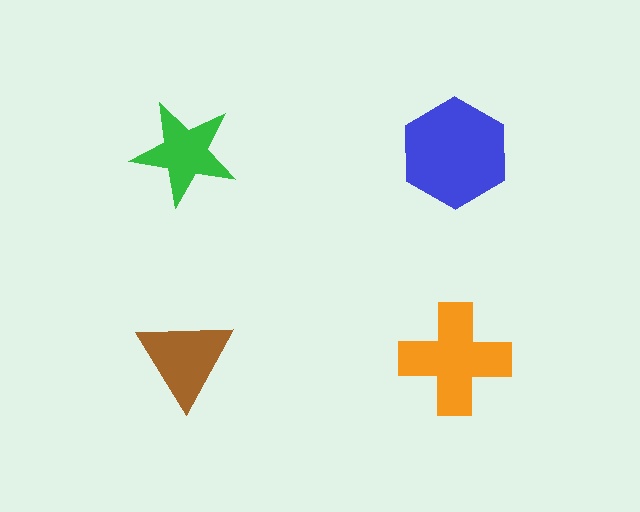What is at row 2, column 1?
A brown triangle.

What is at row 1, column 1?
A green star.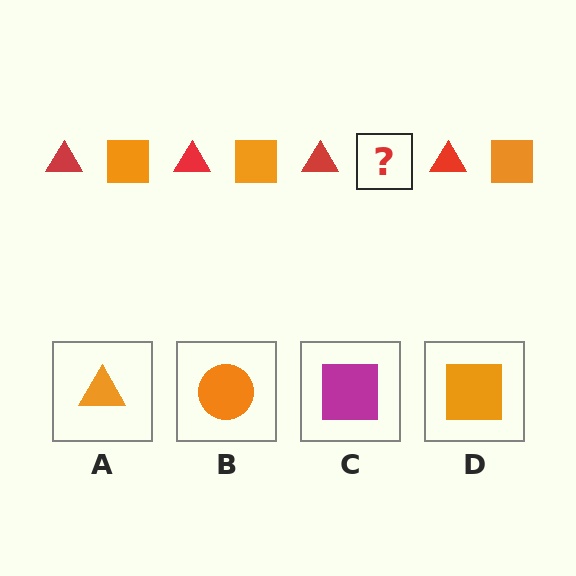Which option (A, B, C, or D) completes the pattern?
D.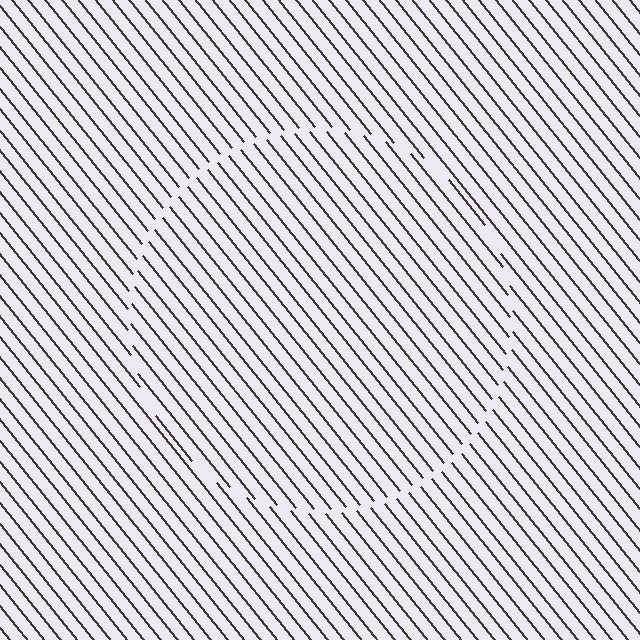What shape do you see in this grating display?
An illusory circle. The interior of the shape contains the same grating, shifted by half a period — the contour is defined by the phase discontinuity where line-ends from the inner and outer gratings abut.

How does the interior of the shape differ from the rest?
The interior of the shape contains the same grating, shifted by half a period — the contour is defined by the phase discontinuity where line-ends from the inner and outer gratings abut.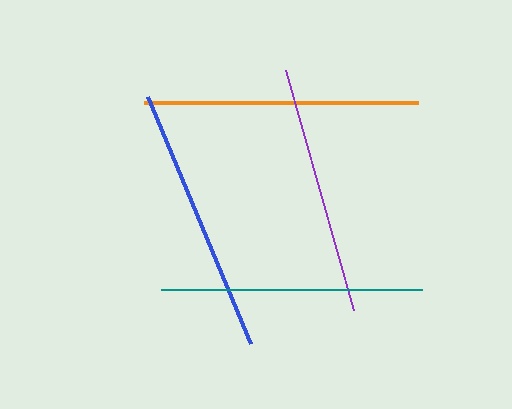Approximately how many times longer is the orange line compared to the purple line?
The orange line is approximately 1.1 times the length of the purple line.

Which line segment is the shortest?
The purple line is the shortest at approximately 249 pixels.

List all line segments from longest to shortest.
From longest to shortest: orange, blue, teal, purple.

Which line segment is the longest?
The orange line is the longest at approximately 274 pixels.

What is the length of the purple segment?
The purple segment is approximately 249 pixels long.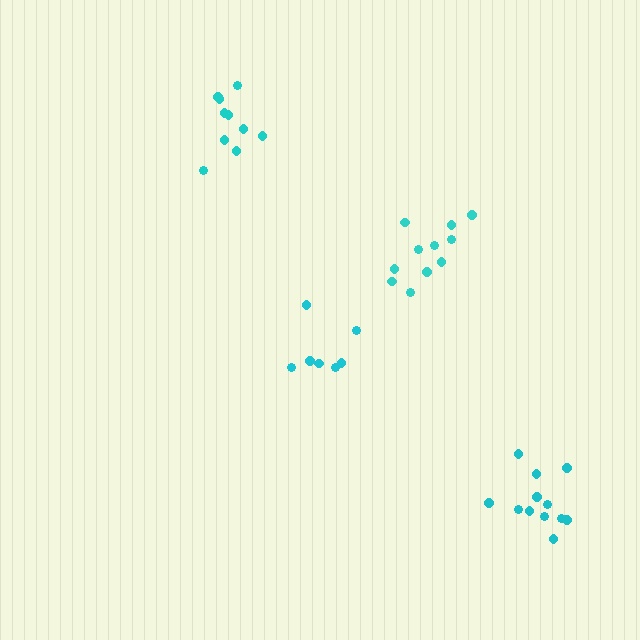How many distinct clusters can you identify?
There are 4 distinct clusters.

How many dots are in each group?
Group 1: 7 dots, Group 2: 12 dots, Group 3: 11 dots, Group 4: 10 dots (40 total).